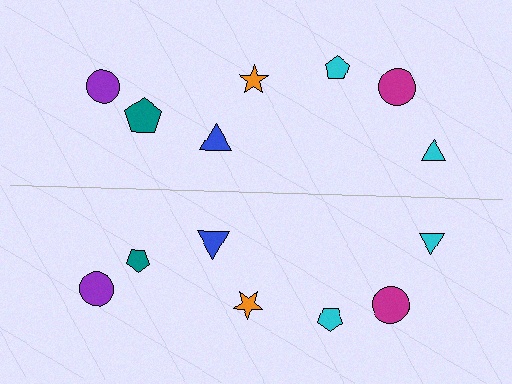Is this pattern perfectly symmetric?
No, the pattern is not perfectly symmetric. The teal pentagon on the bottom side has a different size than its mirror counterpart.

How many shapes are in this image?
There are 14 shapes in this image.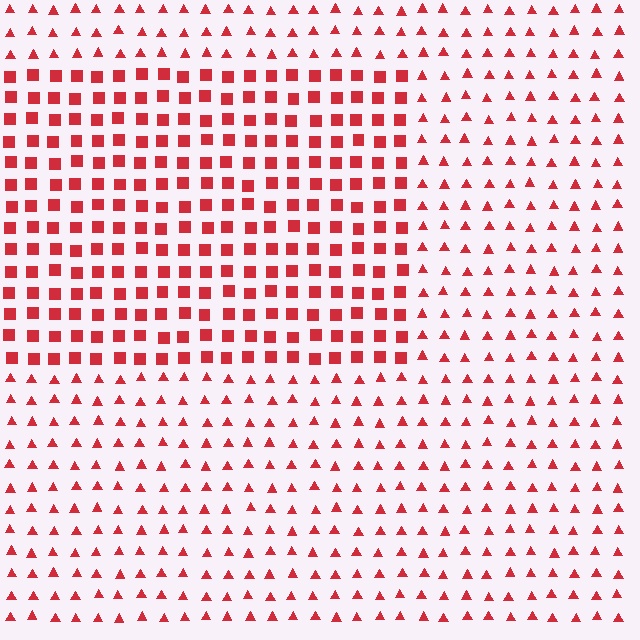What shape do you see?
I see a rectangle.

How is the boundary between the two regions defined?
The boundary is defined by a change in element shape: squares inside vs. triangles outside. All elements share the same color and spacing.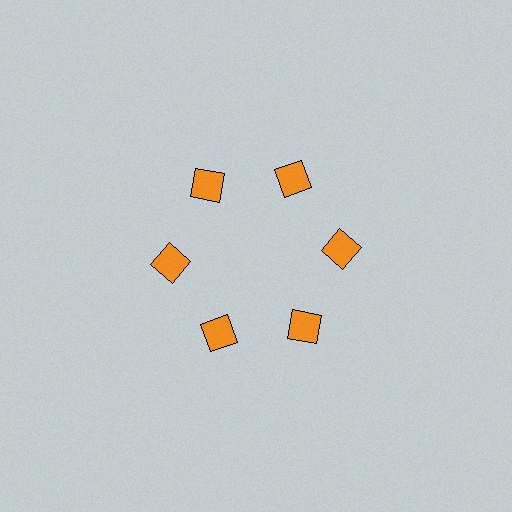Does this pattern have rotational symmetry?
Yes, this pattern has 6-fold rotational symmetry. It looks the same after rotating 60 degrees around the center.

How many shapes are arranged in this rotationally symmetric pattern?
There are 6 shapes, arranged in 6 groups of 1.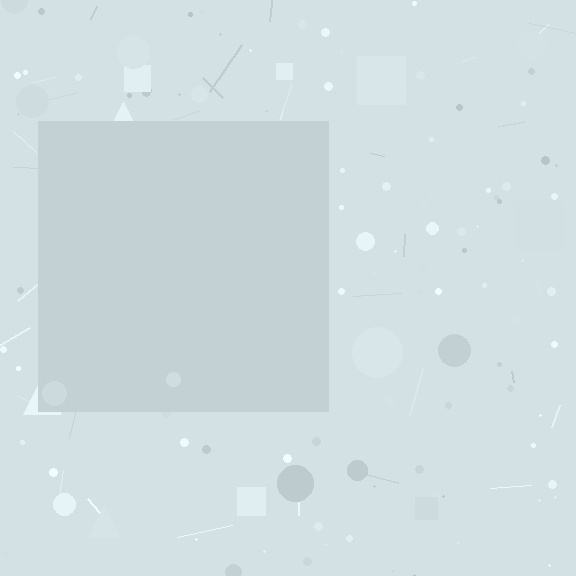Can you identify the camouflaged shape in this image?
The camouflaged shape is a square.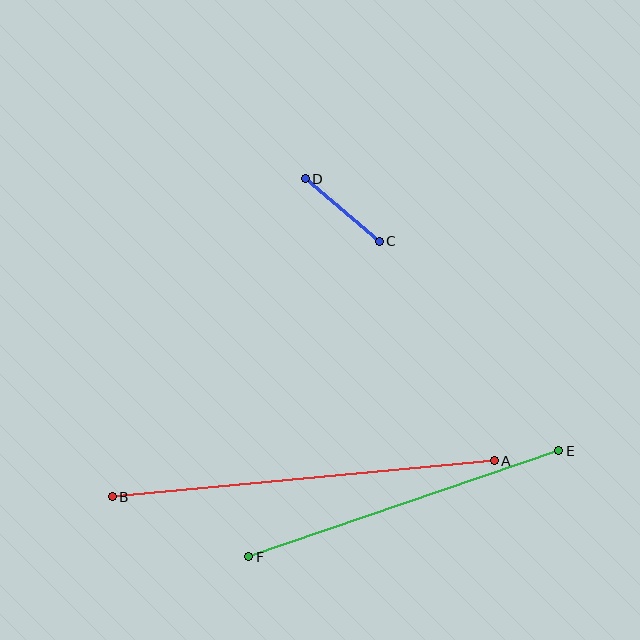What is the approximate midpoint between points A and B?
The midpoint is at approximately (303, 479) pixels.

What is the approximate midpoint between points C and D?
The midpoint is at approximately (342, 210) pixels.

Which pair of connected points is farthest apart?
Points A and B are farthest apart.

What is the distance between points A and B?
The distance is approximately 384 pixels.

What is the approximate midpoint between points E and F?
The midpoint is at approximately (404, 504) pixels.